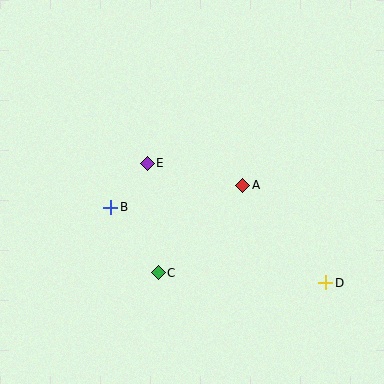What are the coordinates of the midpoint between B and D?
The midpoint between B and D is at (218, 245).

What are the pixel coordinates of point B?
Point B is at (111, 207).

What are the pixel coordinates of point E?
Point E is at (147, 163).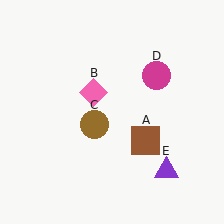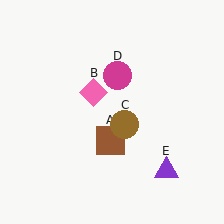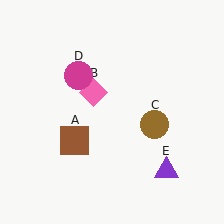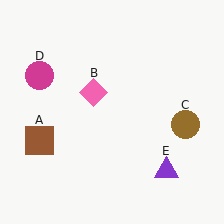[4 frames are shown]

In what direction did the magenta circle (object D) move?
The magenta circle (object D) moved left.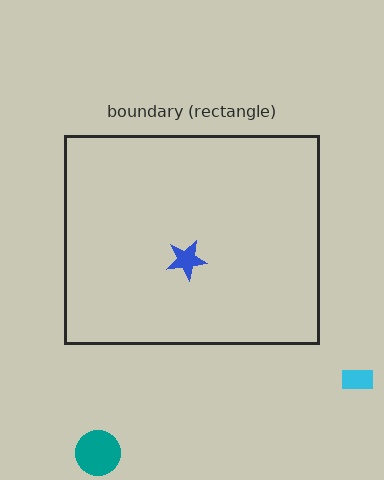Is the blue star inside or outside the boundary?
Inside.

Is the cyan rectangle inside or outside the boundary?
Outside.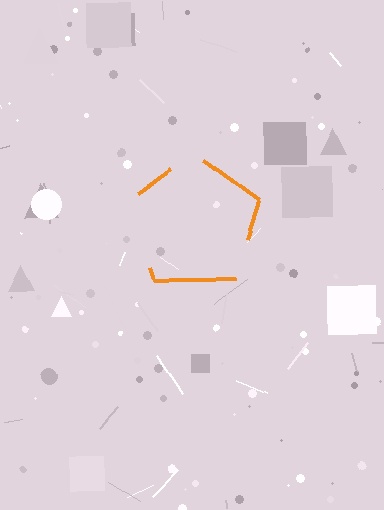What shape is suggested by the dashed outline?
The dashed outline suggests a pentagon.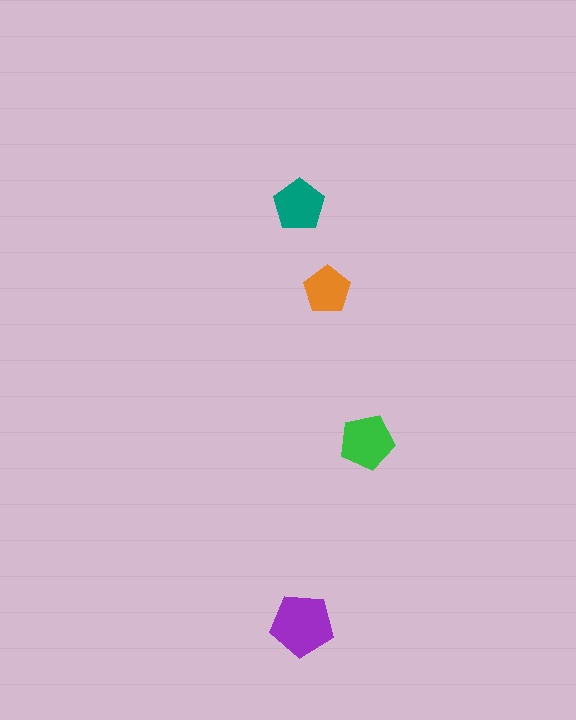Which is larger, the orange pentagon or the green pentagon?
The green one.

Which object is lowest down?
The purple pentagon is bottommost.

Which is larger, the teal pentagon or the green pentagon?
The green one.